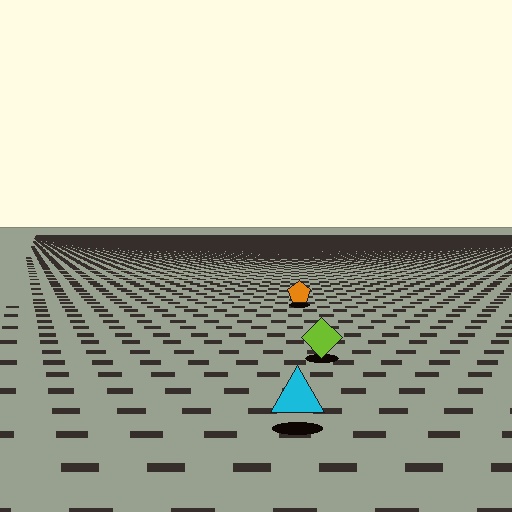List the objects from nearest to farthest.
From nearest to farthest: the cyan triangle, the lime diamond, the orange pentagon.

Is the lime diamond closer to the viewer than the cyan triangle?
No. The cyan triangle is closer — you can tell from the texture gradient: the ground texture is coarser near it.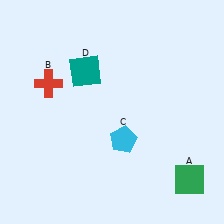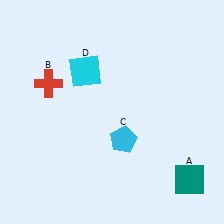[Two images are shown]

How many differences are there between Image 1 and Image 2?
There are 2 differences between the two images.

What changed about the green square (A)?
In Image 1, A is green. In Image 2, it changed to teal.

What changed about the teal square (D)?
In Image 1, D is teal. In Image 2, it changed to cyan.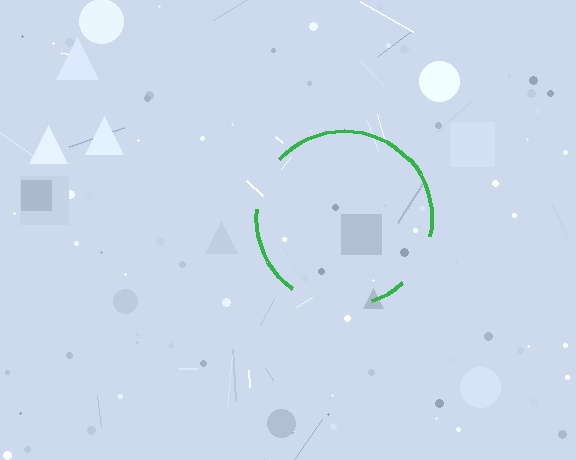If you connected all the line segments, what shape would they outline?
They would outline a circle.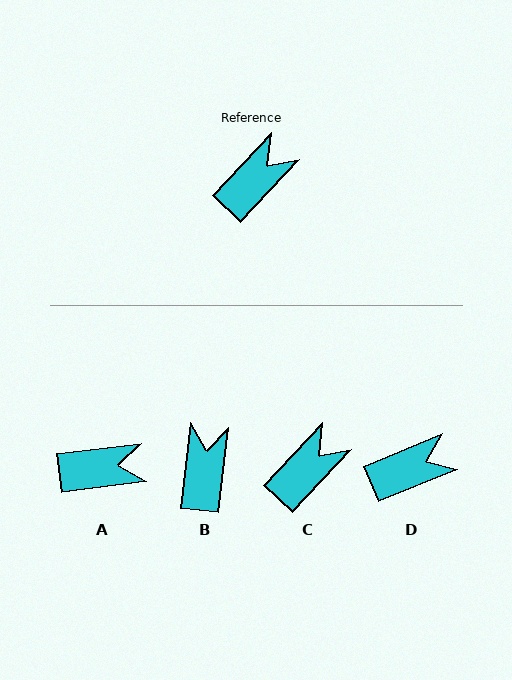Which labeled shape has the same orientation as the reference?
C.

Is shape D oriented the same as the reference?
No, it is off by about 24 degrees.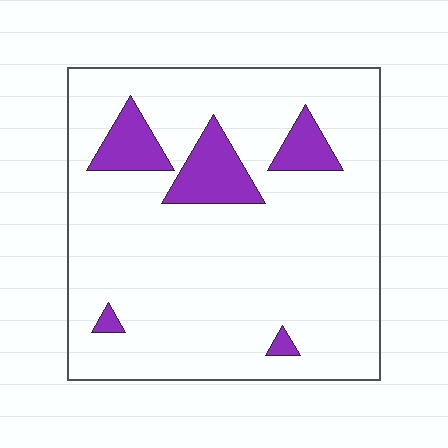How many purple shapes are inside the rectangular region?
5.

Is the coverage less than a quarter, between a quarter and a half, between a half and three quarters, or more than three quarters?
Less than a quarter.